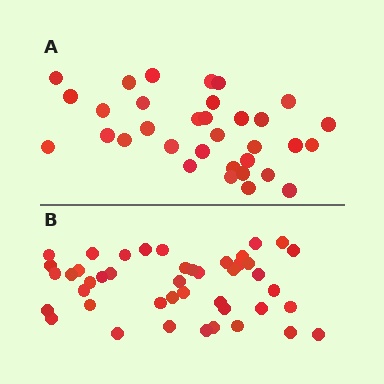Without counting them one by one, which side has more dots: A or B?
Region B (the bottom region) has more dots.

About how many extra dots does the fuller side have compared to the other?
Region B has roughly 12 or so more dots than region A.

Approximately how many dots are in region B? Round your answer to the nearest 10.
About 40 dots. (The exact count is 44, which rounds to 40.)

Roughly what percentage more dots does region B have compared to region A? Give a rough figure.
About 35% more.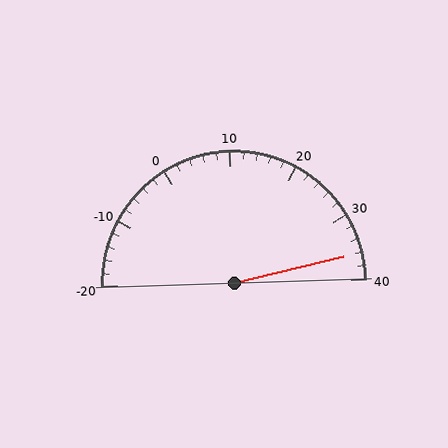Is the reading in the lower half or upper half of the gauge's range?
The reading is in the upper half of the range (-20 to 40).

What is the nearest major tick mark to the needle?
The nearest major tick mark is 40.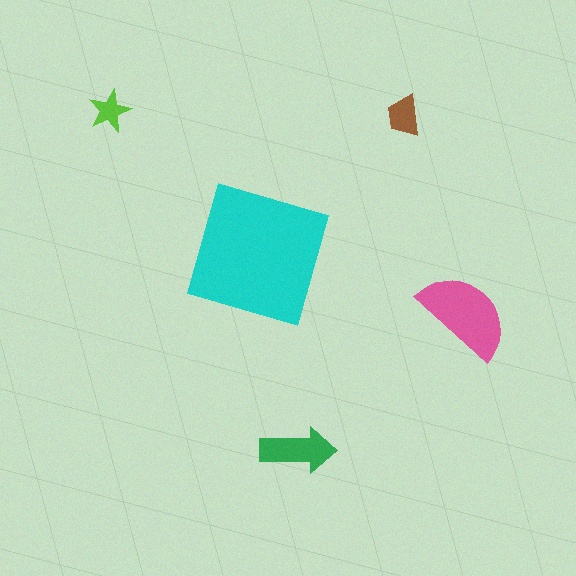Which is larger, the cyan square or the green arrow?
The cyan square.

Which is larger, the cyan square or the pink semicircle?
The cyan square.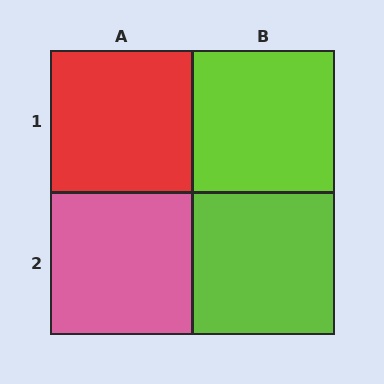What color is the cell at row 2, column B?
Lime.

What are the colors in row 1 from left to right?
Red, lime.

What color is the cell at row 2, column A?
Pink.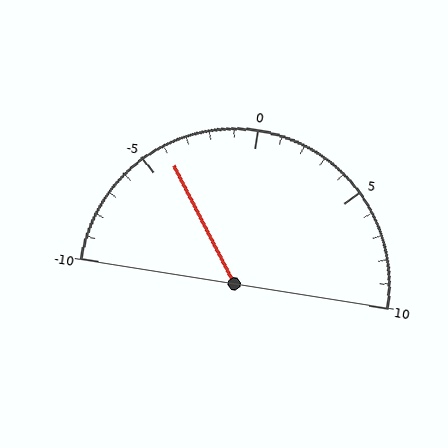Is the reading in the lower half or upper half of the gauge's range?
The reading is in the lower half of the range (-10 to 10).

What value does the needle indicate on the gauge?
The needle indicates approximately -4.